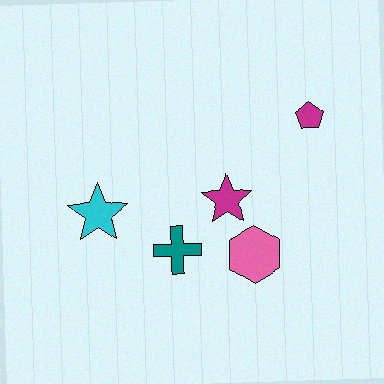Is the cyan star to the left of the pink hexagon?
Yes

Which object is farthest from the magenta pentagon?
The cyan star is farthest from the magenta pentagon.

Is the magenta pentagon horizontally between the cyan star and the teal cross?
No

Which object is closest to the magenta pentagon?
The magenta star is closest to the magenta pentagon.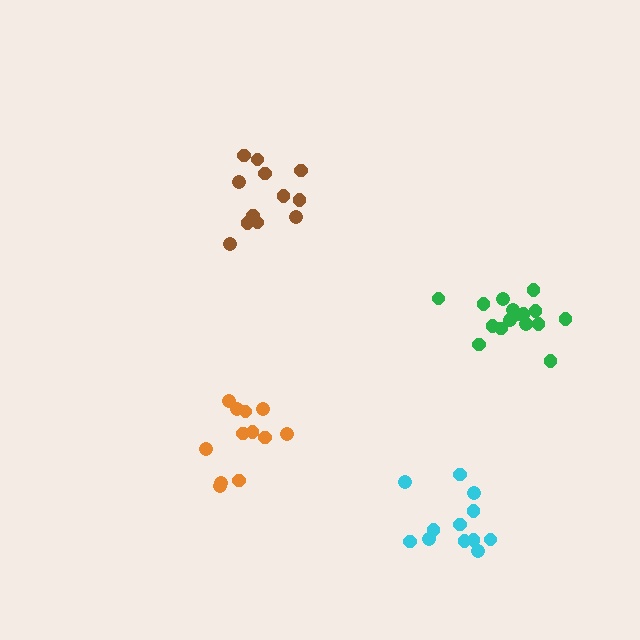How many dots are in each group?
Group 1: 12 dots, Group 2: 16 dots, Group 3: 12 dots, Group 4: 12 dots (52 total).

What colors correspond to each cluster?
The clusters are colored: brown, green, cyan, orange.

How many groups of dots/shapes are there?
There are 4 groups.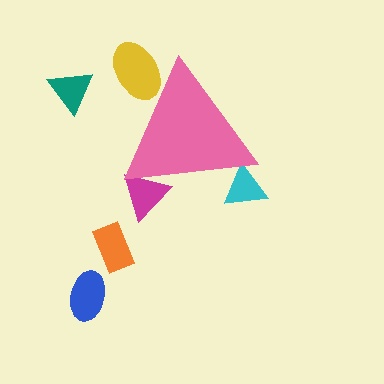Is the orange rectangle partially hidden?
No, the orange rectangle is fully visible.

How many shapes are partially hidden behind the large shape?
3 shapes are partially hidden.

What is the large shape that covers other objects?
A pink triangle.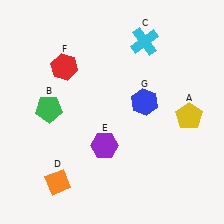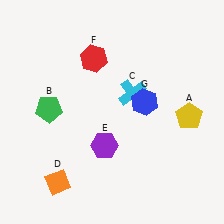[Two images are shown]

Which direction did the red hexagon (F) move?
The red hexagon (F) moved right.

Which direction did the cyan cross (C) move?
The cyan cross (C) moved down.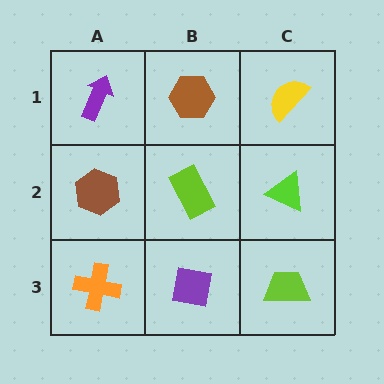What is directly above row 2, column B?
A brown hexagon.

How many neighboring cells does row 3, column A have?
2.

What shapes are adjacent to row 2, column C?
A yellow semicircle (row 1, column C), a lime trapezoid (row 3, column C), a lime rectangle (row 2, column B).